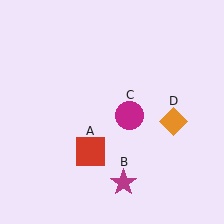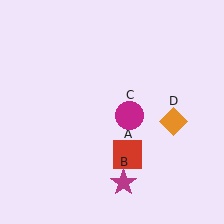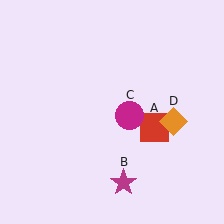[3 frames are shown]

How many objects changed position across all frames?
1 object changed position: red square (object A).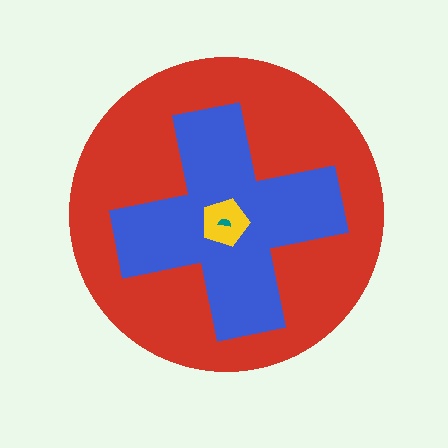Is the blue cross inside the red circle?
Yes.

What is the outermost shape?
The red circle.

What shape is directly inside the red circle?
The blue cross.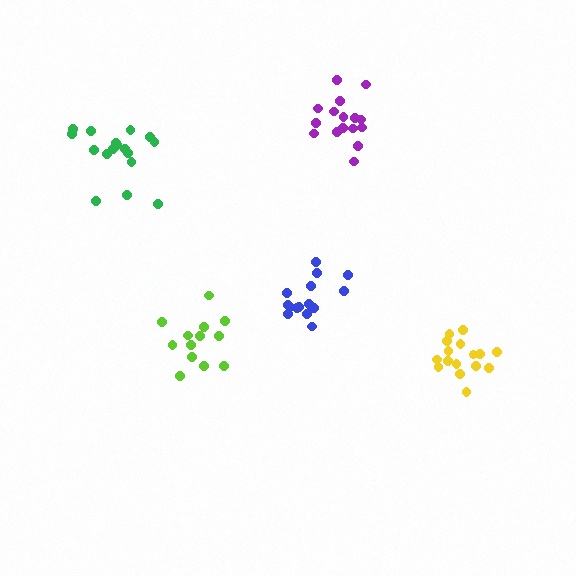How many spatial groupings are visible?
There are 5 spatial groupings.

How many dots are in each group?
Group 1: 13 dots, Group 2: 15 dots, Group 3: 17 dots, Group 4: 16 dots, Group 5: 16 dots (77 total).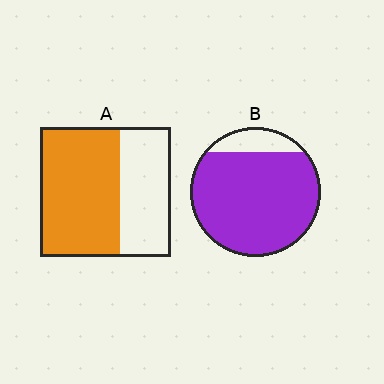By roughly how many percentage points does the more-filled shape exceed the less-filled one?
By roughly 25 percentage points (B over A).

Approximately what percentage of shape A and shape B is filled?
A is approximately 60% and B is approximately 85%.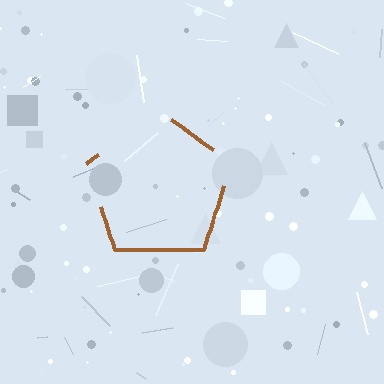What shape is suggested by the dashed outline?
The dashed outline suggests a pentagon.